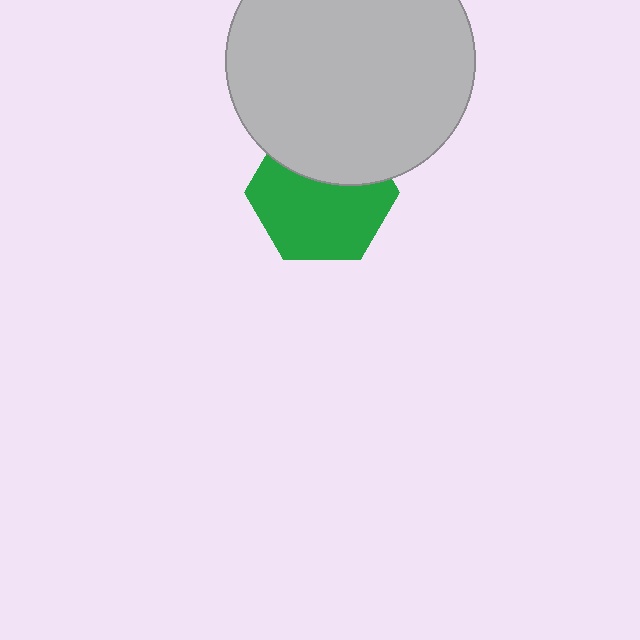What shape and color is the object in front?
The object in front is a light gray circle.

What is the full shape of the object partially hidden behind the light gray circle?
The partially hidden object is a green hexagon.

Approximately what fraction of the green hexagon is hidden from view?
Roughly 36% of the green hexagon is hidden behind the light gray circle.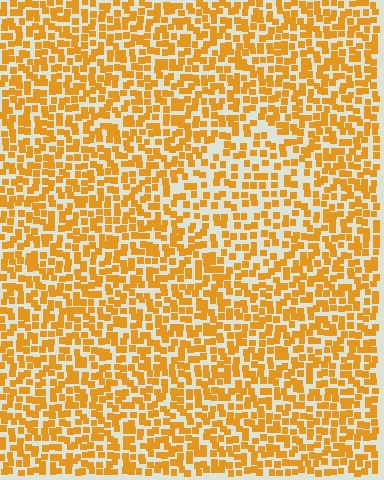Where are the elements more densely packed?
The elements are more densely packed outside the diamond boundary.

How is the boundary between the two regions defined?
The boundary is defined by a change in element density (approximately 1.5x ratio). All elements are the same color, size, and shape.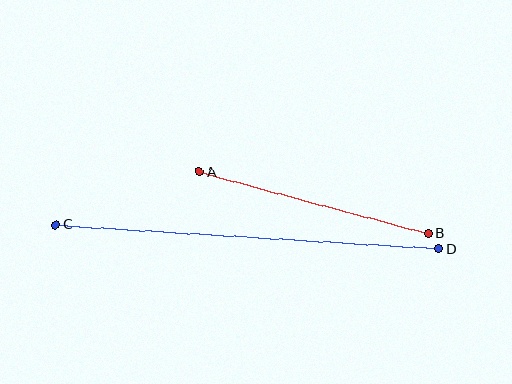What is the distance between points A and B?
The distance is approximately 237 pixels.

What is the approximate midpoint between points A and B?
The midpoint is at approximately (314, 203) pixels.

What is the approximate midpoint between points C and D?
The midpoint is at approximately (247, 237) pixels.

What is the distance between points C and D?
The distance is approximately 384 pixels.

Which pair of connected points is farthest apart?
Points C and D are farthest apart.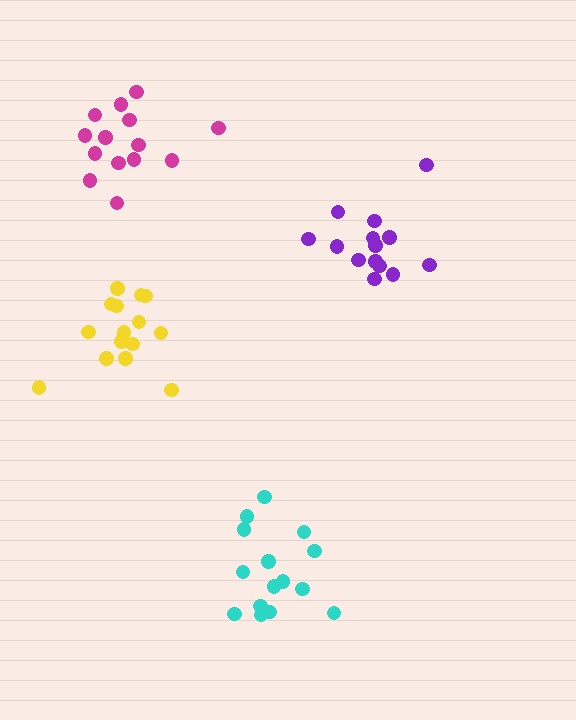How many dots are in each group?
Group 1: 14 dots, Group 2: 15 dots, Group 3: 15 dots, Group 4: 14 dots (58 total).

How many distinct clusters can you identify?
There are 4 distinct clusters.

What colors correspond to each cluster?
The clusters are colored: magenta, cyan, yellow, purple.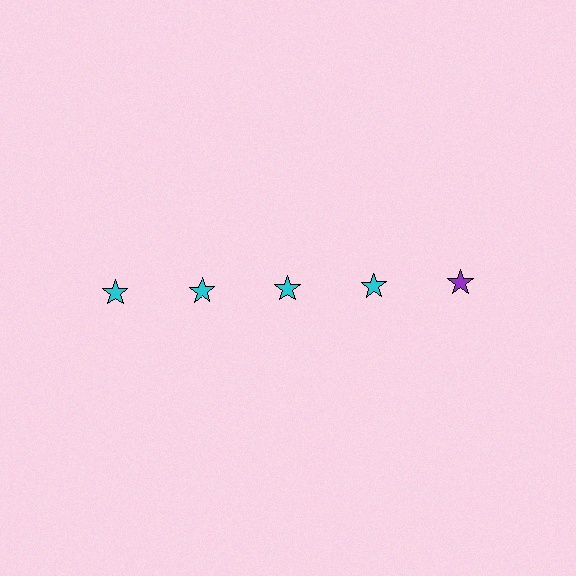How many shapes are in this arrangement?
There are 5 shapes arranged in a grid pattern.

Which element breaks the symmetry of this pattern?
The purple star in the top row, rightmost column breaks the symmetry. All other shapes are cyan stars.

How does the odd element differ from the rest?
It has a different color: purple instead of cyan.